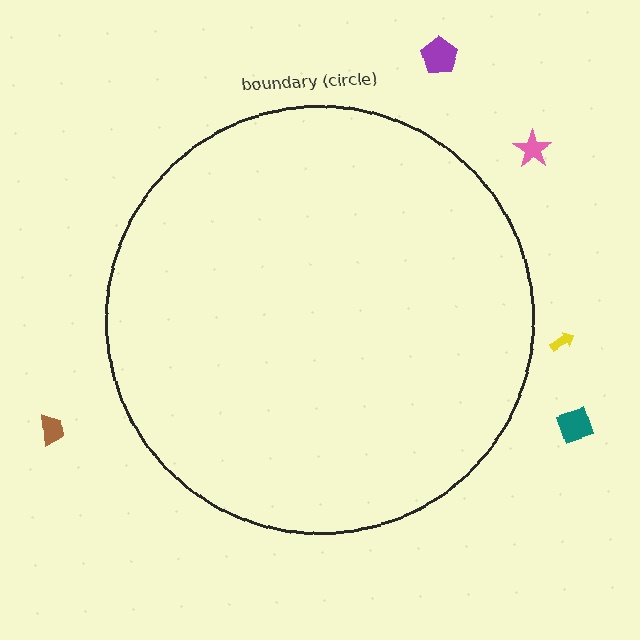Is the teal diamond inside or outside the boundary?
Outside.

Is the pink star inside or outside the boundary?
Outside.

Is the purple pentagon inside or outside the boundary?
Outside.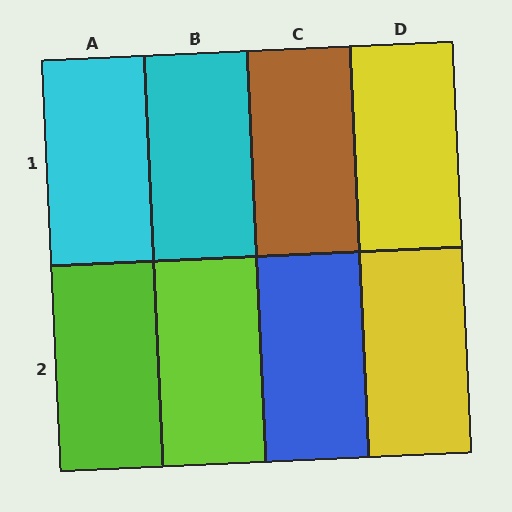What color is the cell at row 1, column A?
Cyan.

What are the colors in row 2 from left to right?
Lime, lime, blue, yellow.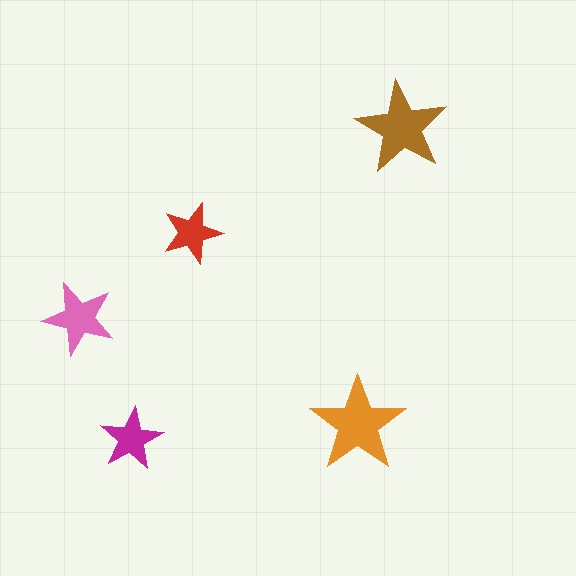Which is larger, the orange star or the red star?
The orange one.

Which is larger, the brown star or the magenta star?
The brown one.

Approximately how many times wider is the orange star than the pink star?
About 1.5 times wider.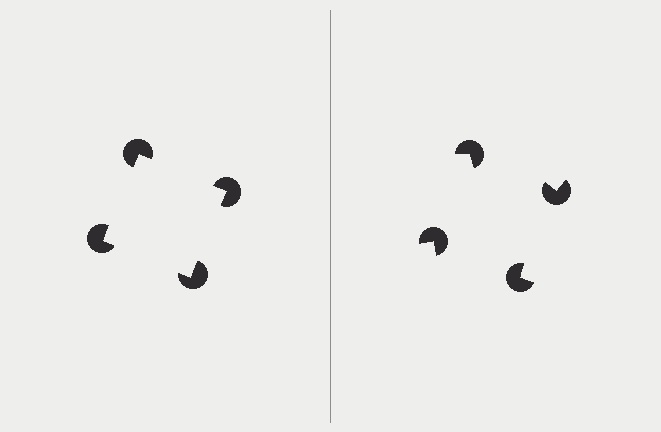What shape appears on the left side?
An illusory square.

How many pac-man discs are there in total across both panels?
8 — 4 on each side.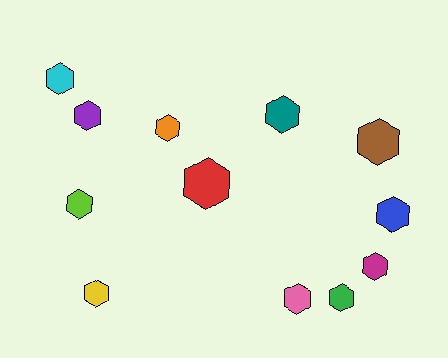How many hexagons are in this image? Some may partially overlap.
There are 12 hexagons.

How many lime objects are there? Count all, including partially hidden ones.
There is 1 lime object.